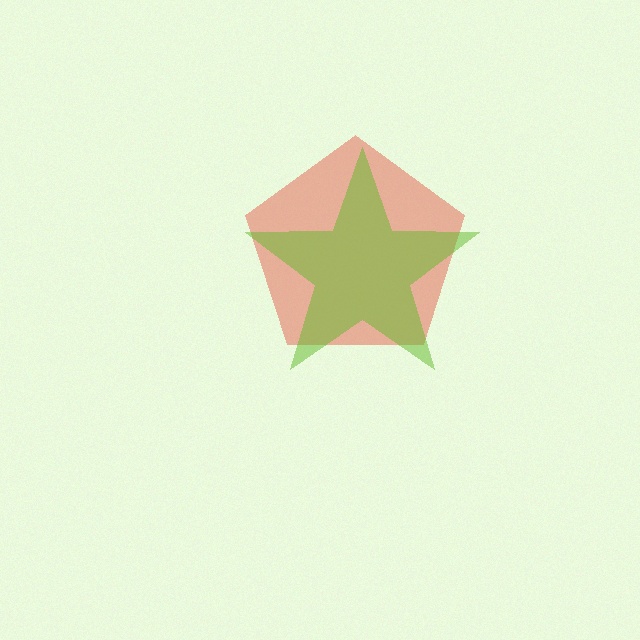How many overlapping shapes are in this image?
There are 2 overlapping shapes in the image.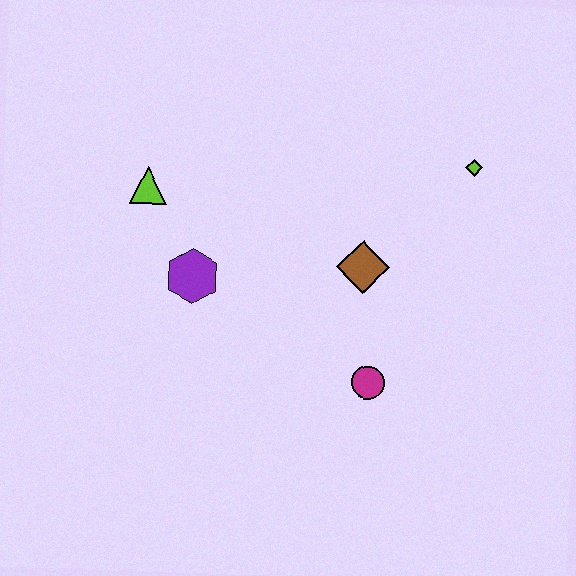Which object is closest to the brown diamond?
The magenta circle is closest to the brown diamond.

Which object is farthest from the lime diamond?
The lime triangle is farthest from the lime diamond.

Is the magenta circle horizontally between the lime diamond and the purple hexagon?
Yes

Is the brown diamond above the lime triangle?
No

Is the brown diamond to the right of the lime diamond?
No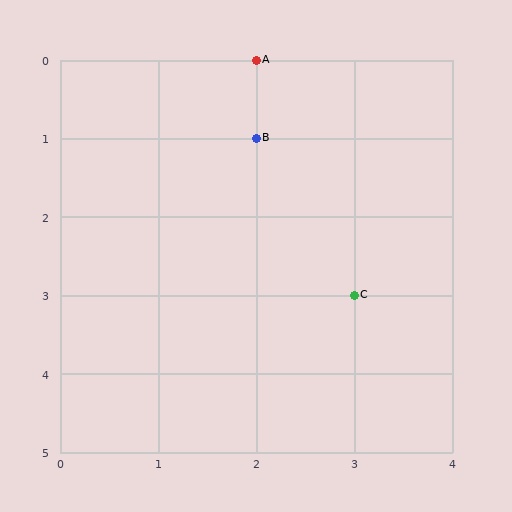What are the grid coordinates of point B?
Point B is at grid coordinates (2, 1).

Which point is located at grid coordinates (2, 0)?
Point A is at (2, 0).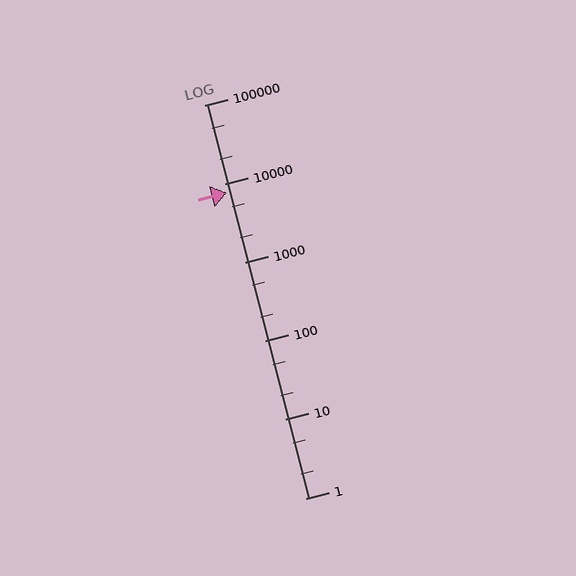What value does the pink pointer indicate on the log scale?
The pointer indicates approximately 7600.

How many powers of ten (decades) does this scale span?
The scale spans 5 decades, from 1 to 100000.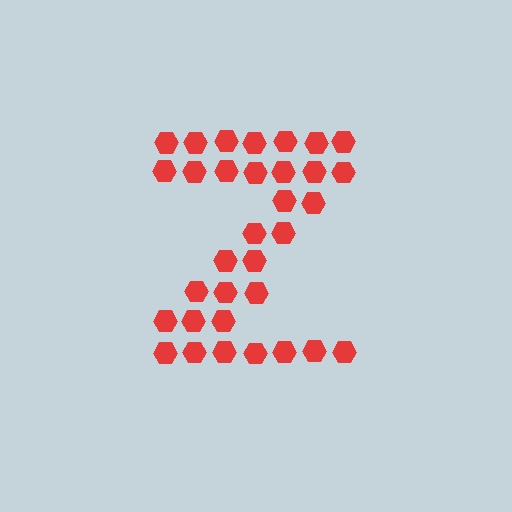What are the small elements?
The small elements are hexagons.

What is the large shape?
The large shape is the letter Z.